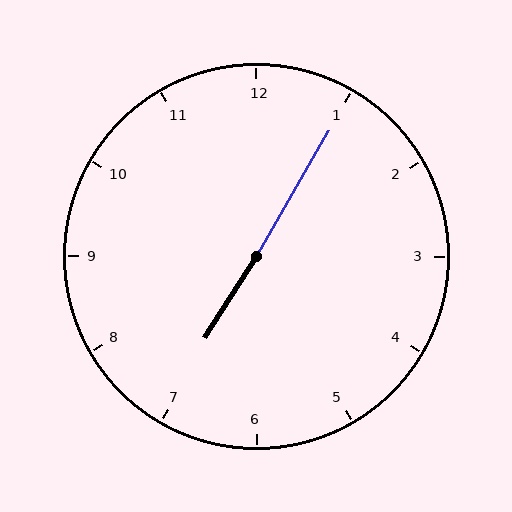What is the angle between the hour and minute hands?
Approximately 178 degrees.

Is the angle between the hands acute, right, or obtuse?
It is obtuse.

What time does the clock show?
7:05.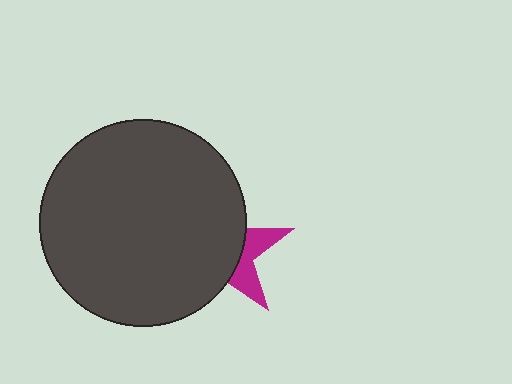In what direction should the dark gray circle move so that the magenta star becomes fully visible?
The dark gray circle should move left. That is the shortest direction to clear the overlap and leave the magenta star fully visible.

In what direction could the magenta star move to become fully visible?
The magenta star could move right. That would shift it out from behind the dark gray circle entirely.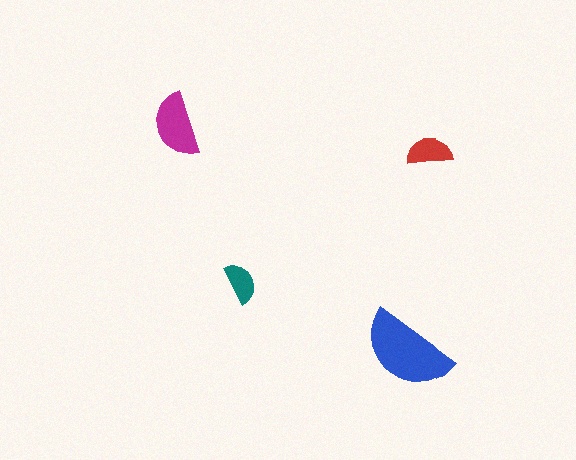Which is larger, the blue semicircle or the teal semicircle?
The blue one.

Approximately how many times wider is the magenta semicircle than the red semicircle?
About 1.5 times wider.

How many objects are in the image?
There are 4 objects in the image.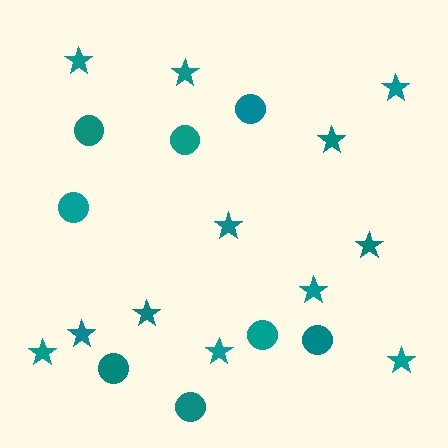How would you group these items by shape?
There are 2 groups: one group of circles (8) and one group of stars (12).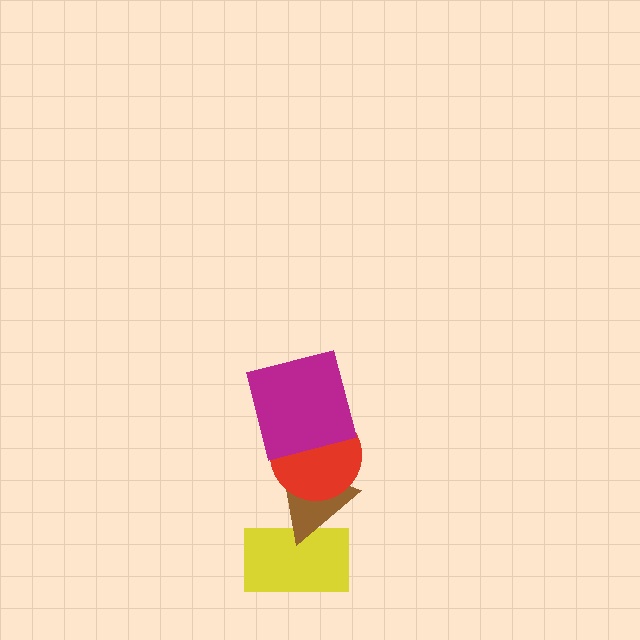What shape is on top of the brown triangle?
The red circle is on top of the brown triangle.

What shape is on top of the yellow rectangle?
The brown triangle is on top of the yellow rectangle.